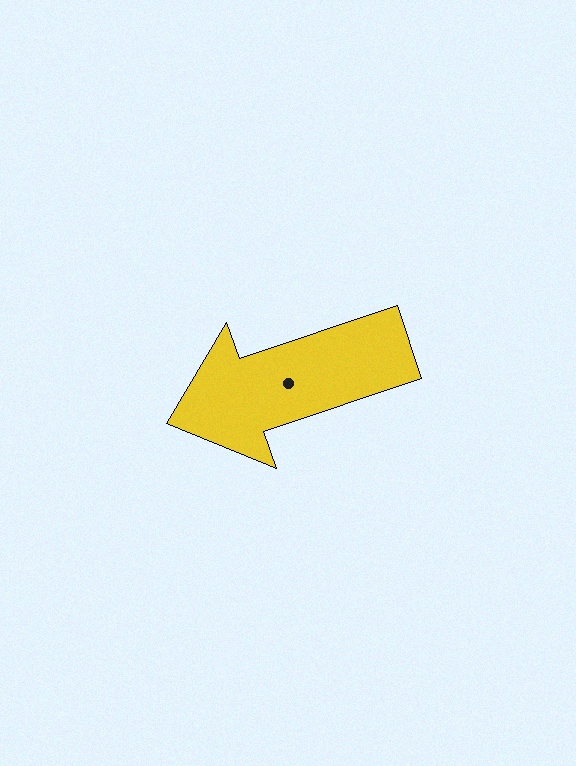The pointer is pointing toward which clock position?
Roughly 8 o'clock.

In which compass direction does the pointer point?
West.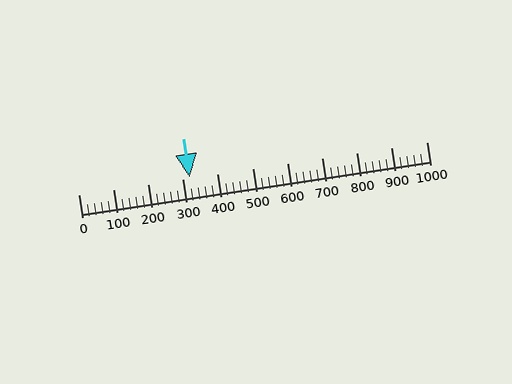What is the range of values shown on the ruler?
The ruler shows values from 0 to 1000.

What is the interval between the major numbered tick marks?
The major tick marks are spaced 100 units apart.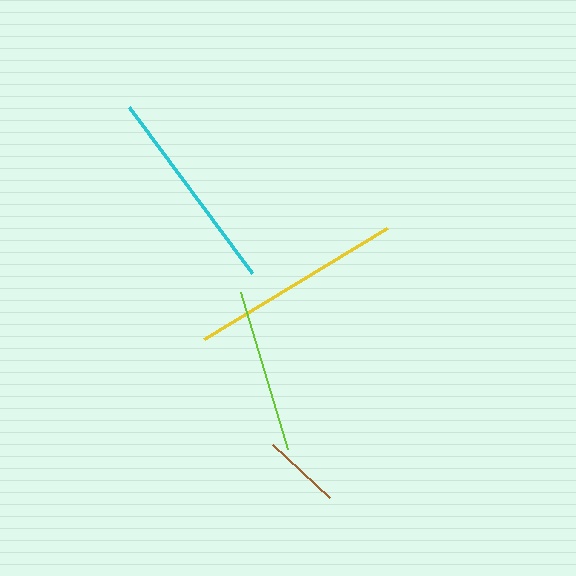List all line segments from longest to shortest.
From longest to shortest: yellow, cyan, lime, brown.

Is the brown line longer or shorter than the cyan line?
The cyan line is longer than the brown line.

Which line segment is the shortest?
The brown line is the shortest at approximately 78 pixels.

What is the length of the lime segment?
The lime segment is approximately 164 pixels long.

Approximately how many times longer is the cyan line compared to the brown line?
The cyan line is approximately 2.7 times the length of the brown line.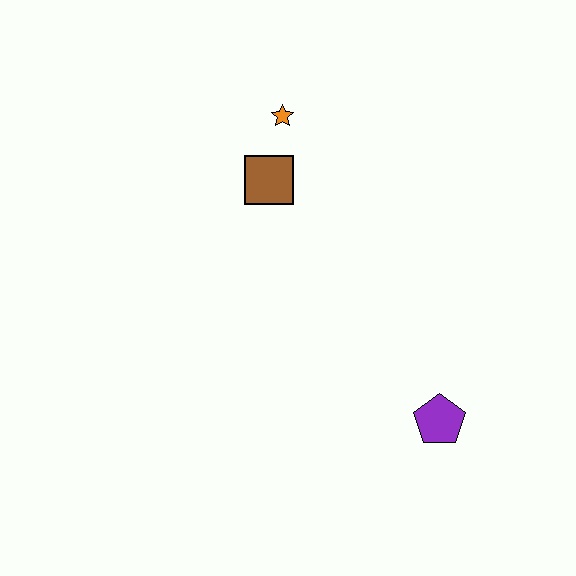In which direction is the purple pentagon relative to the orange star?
The purple pentagon is below the orange star.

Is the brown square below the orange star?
Yes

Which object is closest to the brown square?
The orange star is closest to the brown square.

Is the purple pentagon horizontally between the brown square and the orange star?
No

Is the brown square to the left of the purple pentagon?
Yes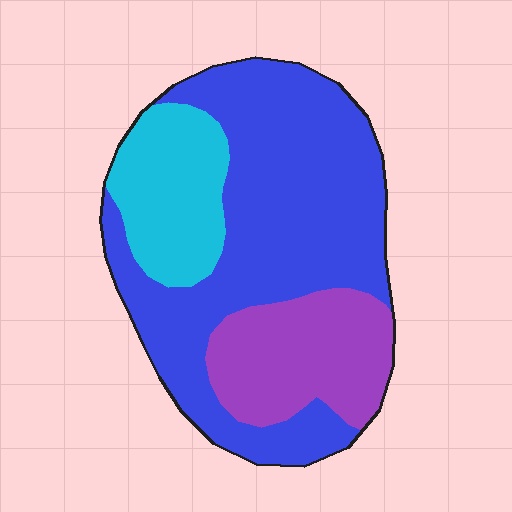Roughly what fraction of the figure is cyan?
Cyan takes up less than a quarter of the figure.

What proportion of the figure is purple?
Purple covers around 20% of the figure.